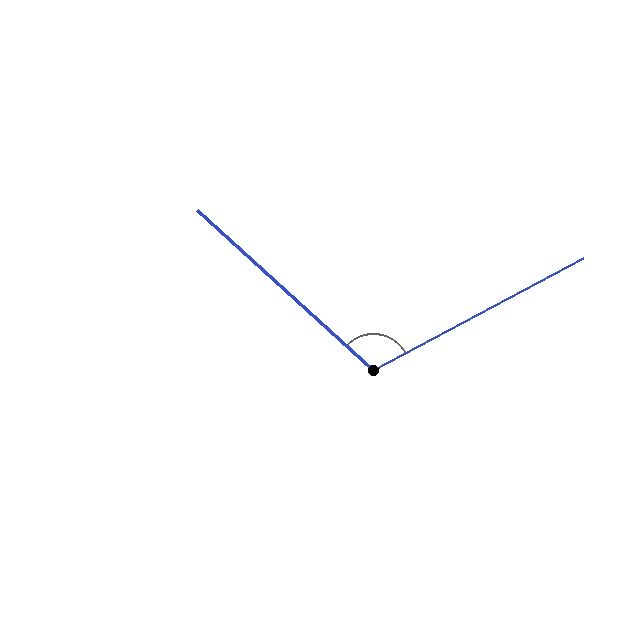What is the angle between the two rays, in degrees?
Approximately 110 degrees.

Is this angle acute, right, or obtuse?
It is obtuse.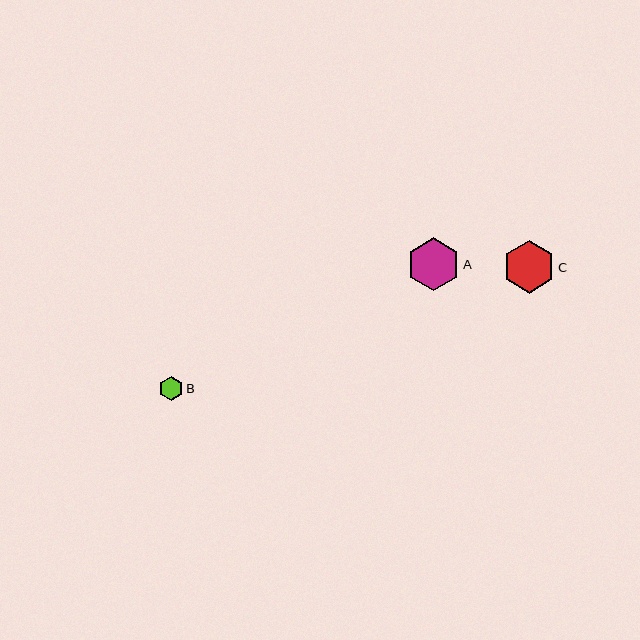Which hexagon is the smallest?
Hexagon B is the smallest with a size of approximately 24 pixels.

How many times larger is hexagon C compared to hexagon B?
Hexagon C is approximately 2.2 times the size of hexagon B.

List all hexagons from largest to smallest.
From largest to smallest: A, C, B.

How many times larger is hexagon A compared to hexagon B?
Hexagon A is approximately 2.2 times the size of hexagon B.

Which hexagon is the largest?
Hexagon A is the largest with a size of approximately 53 pixels.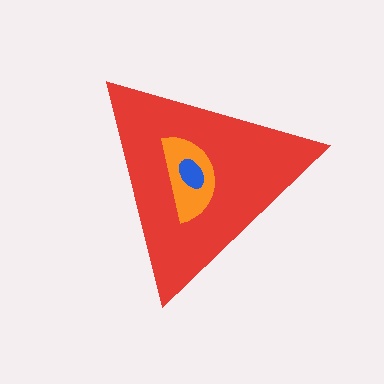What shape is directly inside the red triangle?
The orange semicircle.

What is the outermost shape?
The red triangle.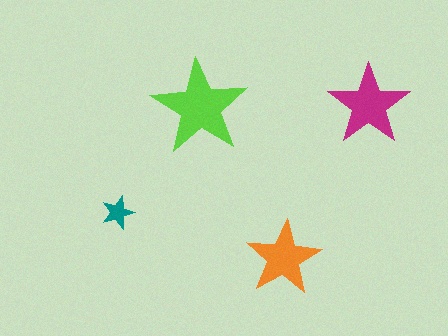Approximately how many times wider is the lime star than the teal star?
About 3 times wider.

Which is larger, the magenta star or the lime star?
The lime one.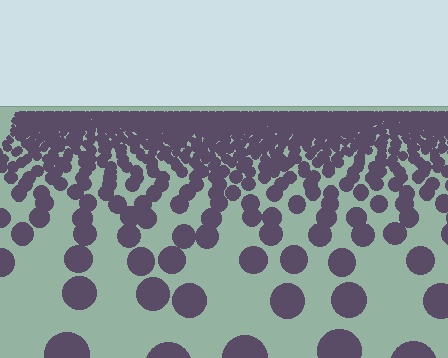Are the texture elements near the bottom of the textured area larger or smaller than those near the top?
Larger. Near the bottom, elements are closer to the viewer and appear at a bigger on-screen size.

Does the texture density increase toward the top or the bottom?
Density increases toward the top.